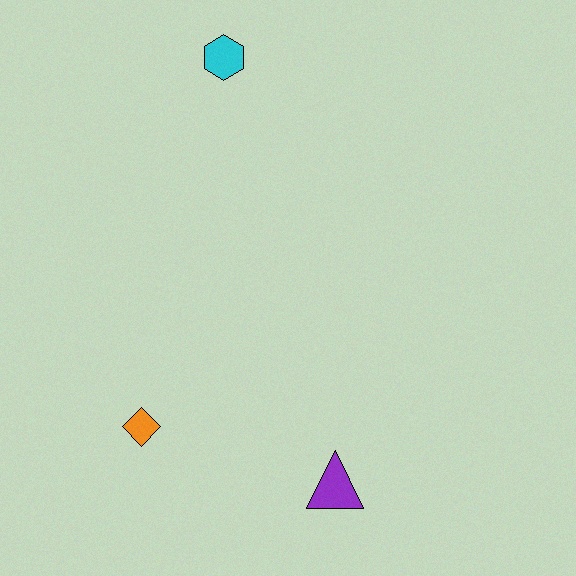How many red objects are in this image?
There are no red objects.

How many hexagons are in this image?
There is 1 hexagon.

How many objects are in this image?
There are 3 objects.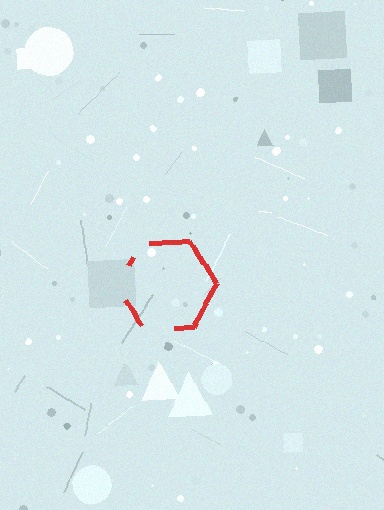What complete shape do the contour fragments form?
The contour fragments form a hexagon.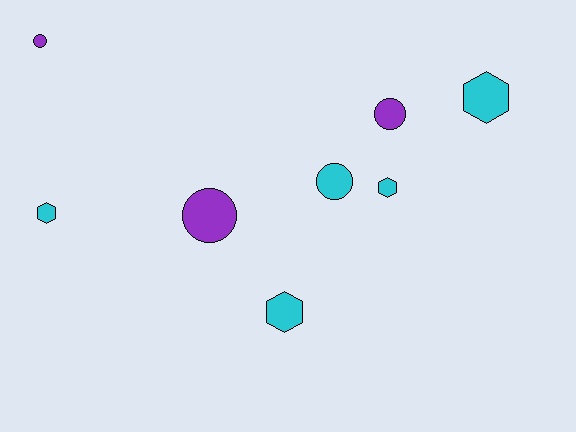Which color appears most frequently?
Cyan, with 5 objects.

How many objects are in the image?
There are 8 objects.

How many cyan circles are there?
There is 1 cyan circle.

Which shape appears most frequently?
Hexagon, with 4 objects.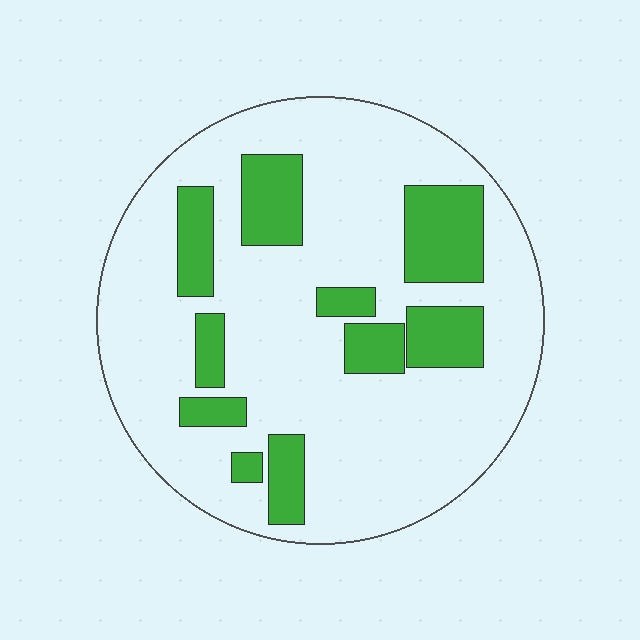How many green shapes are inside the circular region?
10.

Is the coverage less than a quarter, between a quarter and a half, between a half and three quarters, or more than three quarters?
Less than a quarter.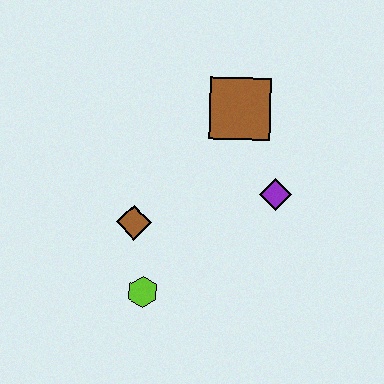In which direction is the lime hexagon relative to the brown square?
The lime hexagon is below the brown square.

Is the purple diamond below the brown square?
Yes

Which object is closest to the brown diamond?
The lime hexagon is closest to the brown diamond.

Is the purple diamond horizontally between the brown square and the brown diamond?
No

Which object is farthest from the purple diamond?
The lime hexagon is farthest from the purple diamond.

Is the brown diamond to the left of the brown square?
Yes